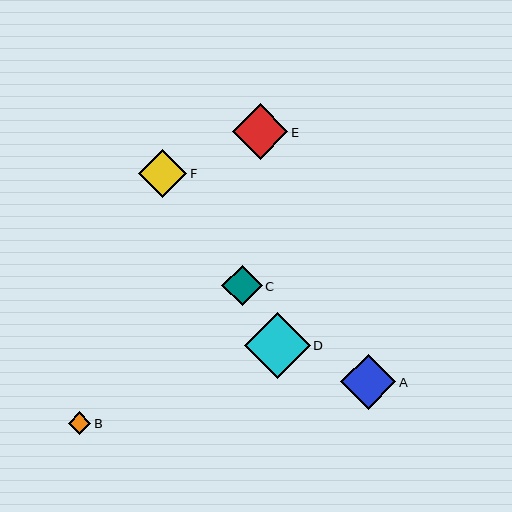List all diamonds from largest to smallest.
From largest to smallest: D, A, E, F, C, B.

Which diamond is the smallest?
Diamond B is the smallest with a size of approximately 22 pixels.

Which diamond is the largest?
Diamond D is the largest with a size of approximately 66 pixels.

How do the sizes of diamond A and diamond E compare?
Diamond A and diamond E are approximately the same size.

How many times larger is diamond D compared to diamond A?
Diamond D is approximately 1.2 times the size of diamond A.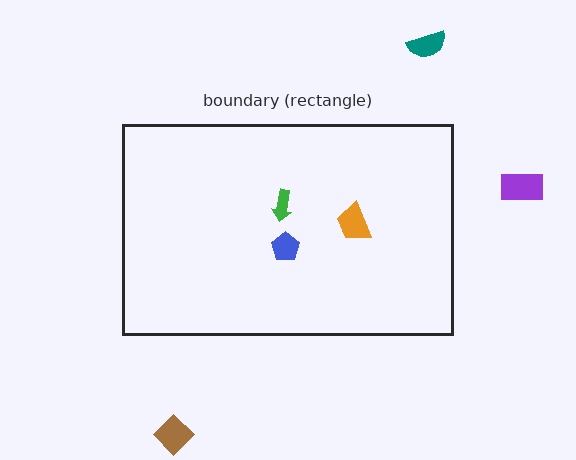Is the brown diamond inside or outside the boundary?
Outside.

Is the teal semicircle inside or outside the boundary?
Outside.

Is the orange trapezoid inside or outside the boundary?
Inside.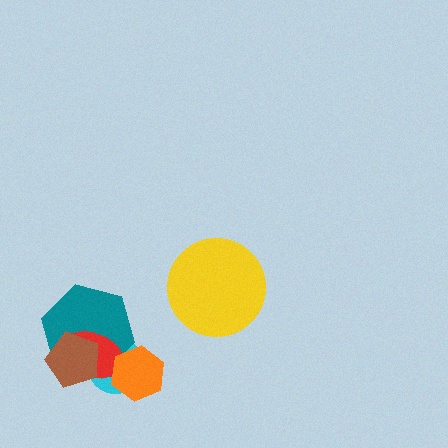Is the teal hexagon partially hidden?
Yes, it is partially covered by another shape.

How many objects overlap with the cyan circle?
4 objects overlap with the cyan circle.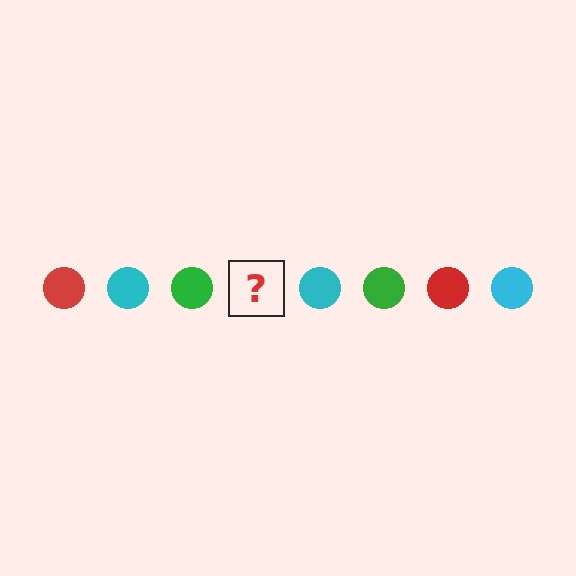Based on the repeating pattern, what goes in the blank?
The blank should be a red circle.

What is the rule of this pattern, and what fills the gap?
The rule is that the pattern cycles through red, cyan, green circles. The gap should be filled with a red circle.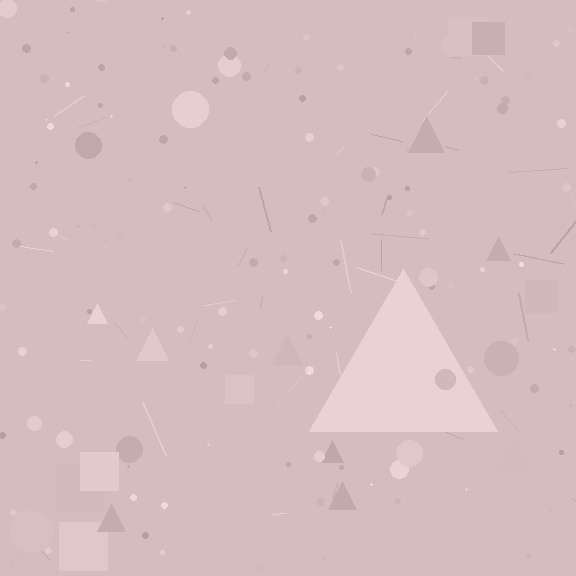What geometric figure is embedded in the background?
A triangle is embedded in the background.